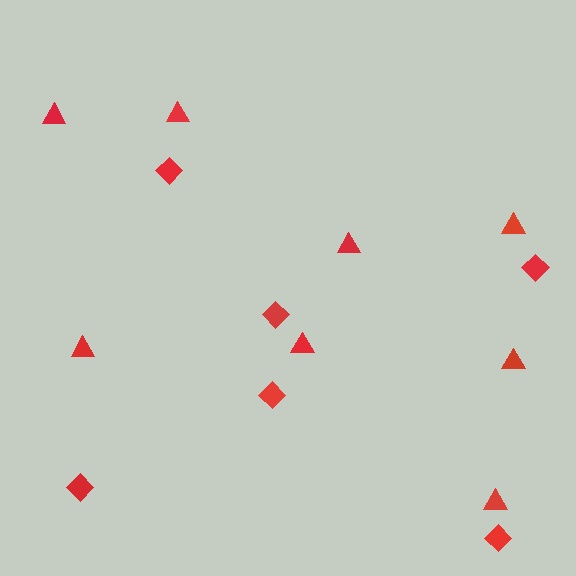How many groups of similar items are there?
There are 2 groups: one group of triangles (8) and one group of diamonds (6).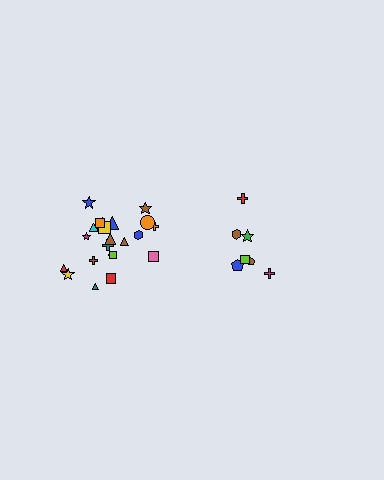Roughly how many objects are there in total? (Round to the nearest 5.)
Roughly 30 objects in total.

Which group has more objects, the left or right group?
The left group.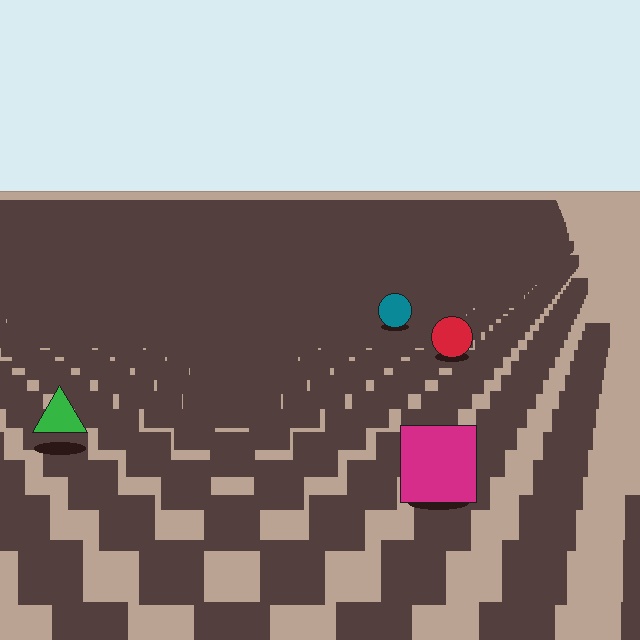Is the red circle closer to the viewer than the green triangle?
No. The green triangle is closer — you can tell from the texture gradient: the ground texture is coarser near it.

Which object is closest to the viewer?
The magenta square is closest. The texture marks near it are larger and more spread out.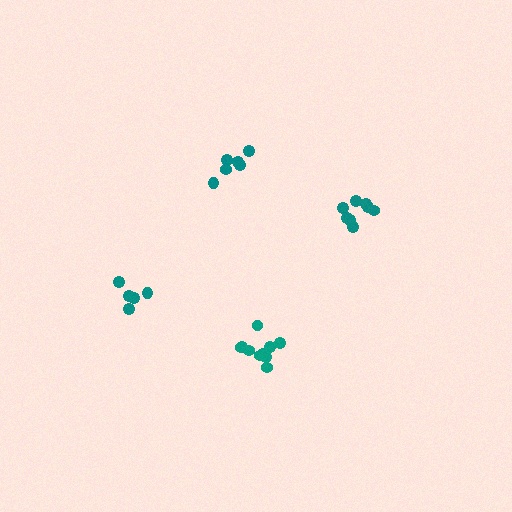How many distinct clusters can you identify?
There are 4 distinct clusters.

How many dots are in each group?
Group 1: 6 dots, Group 2: 11 dots, Group 3: 5 dots, Group 4: 8 dots (30 total).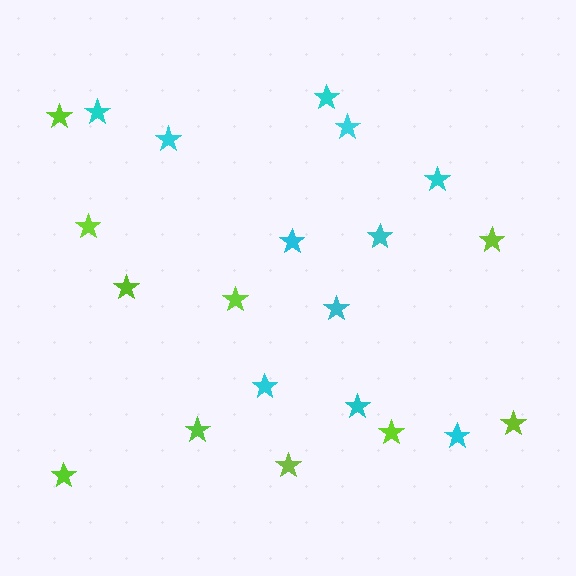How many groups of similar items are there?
There are 2 groups: one group of cyan stars (11) and one group of lime stars (10).